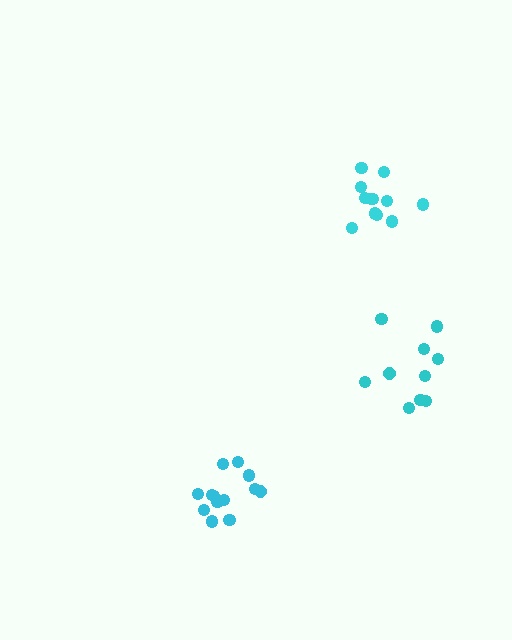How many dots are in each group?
Group 1: 10 dots, Group 2: 14 dots, Group 3: 12 dots (36 total).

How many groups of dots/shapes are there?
There are 3 groups.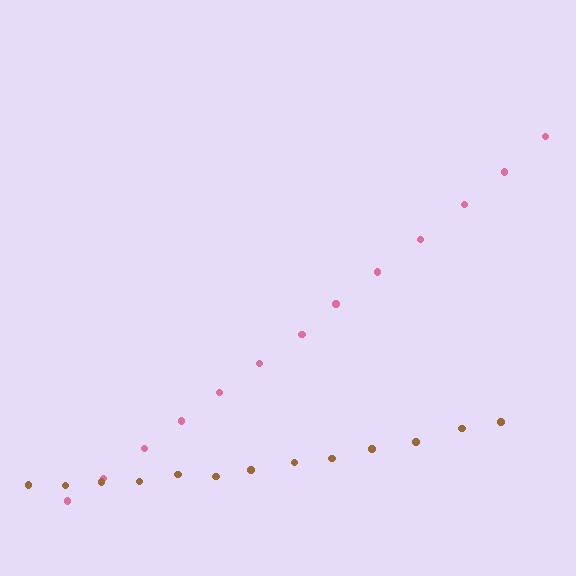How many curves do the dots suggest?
There are 2 distinct paths.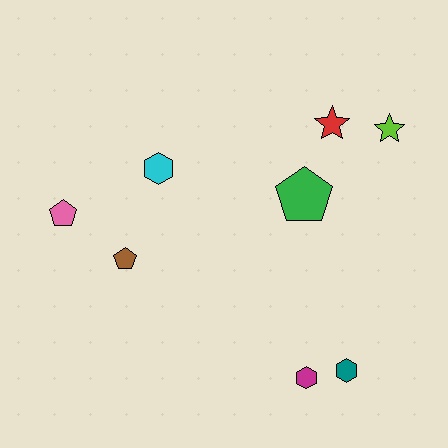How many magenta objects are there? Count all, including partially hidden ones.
There is 1 magenta object.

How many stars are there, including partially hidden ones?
There are 2 stars.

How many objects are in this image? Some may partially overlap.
There are 8 objects.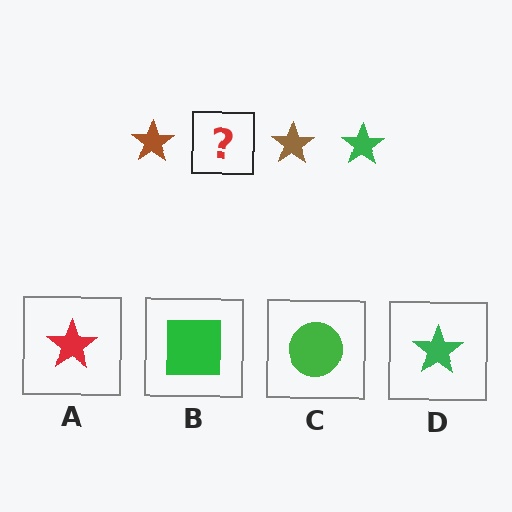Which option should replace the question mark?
Option D.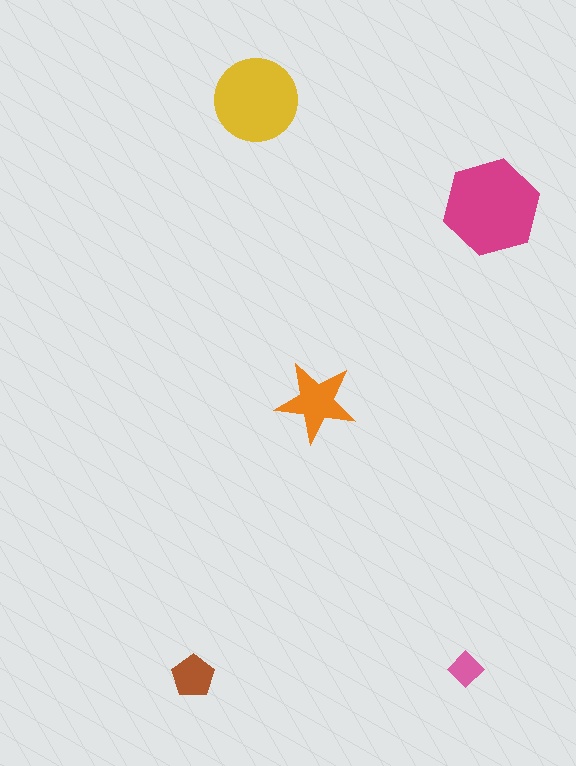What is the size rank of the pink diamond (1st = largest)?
5th.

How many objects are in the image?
There are 5 objects in the image.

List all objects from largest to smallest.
The magenta hexagon, the yellow circle, the orange star, the brown pentagon, the pink diamond.